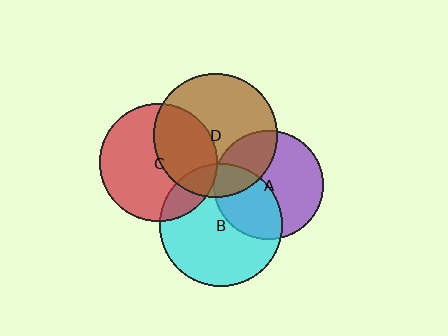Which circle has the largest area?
Circle D (brown).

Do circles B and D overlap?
Yes.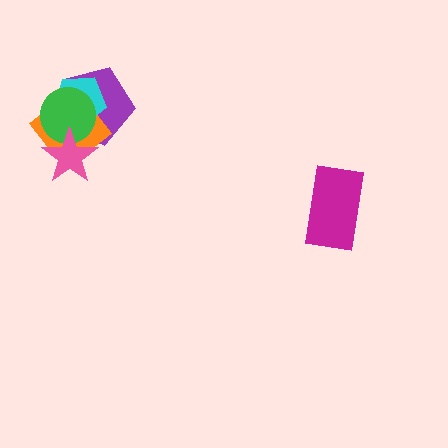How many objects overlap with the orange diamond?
4 objects overlap with the orange diamond.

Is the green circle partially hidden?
Yes, it is partially covered by another shape.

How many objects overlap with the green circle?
4 objects overlap with the green circle.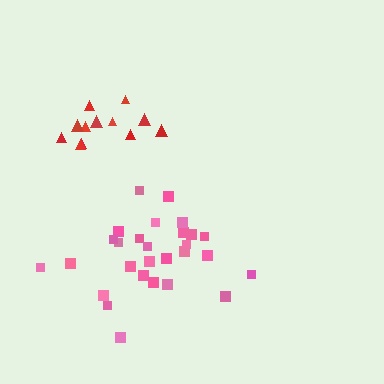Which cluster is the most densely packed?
Red.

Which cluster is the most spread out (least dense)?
Pink.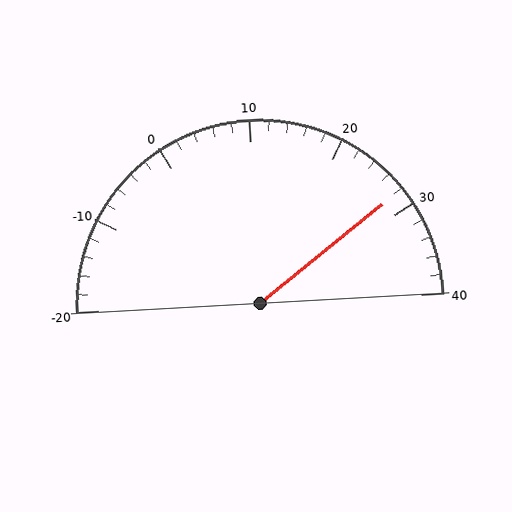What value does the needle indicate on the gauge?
The needle indicates approximately 28.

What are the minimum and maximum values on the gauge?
The gauge ranges from -20 to 40.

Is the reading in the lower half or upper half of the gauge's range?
The reading is in the upper half of the range (-20 to 40).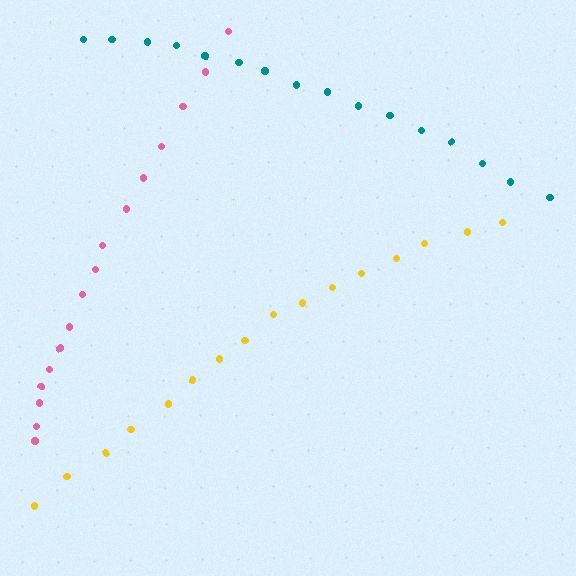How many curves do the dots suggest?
There are 3 distinct paths.